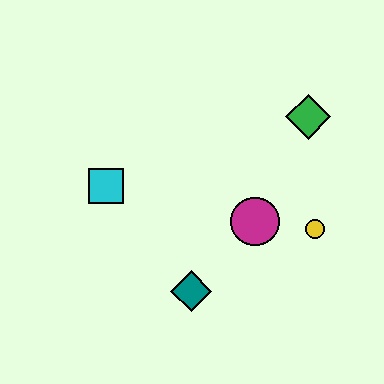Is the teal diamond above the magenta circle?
No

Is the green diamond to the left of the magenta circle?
No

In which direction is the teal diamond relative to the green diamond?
The teal diamond is below the green diamond.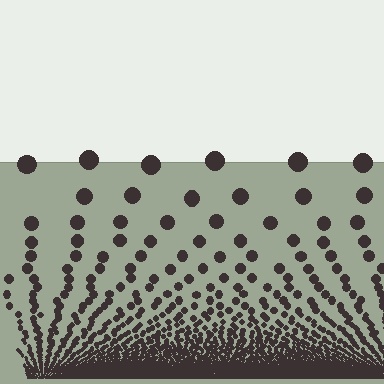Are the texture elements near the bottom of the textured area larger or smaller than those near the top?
Smaller. The gradient is inverted — elements near the bottom are smaller and denser.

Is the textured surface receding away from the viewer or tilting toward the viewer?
The surface appears to tilt toward the viewer. Texture elements get larger and sparser toward the top.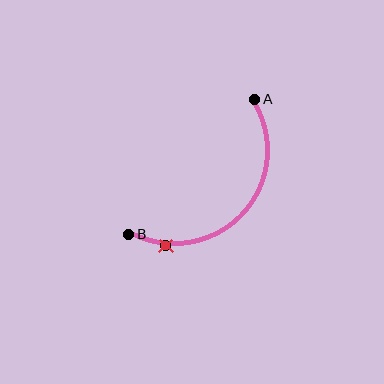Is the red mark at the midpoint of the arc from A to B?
No. The red mark lies on the arc but is closer to endpoint B. The arc midpoint would be at the point on the curve equidistant along the arc from both A and B.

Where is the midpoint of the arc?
The arc midpoint is the point on the curve farthest from the straight line joining A and B. It sits below and to the right of that line.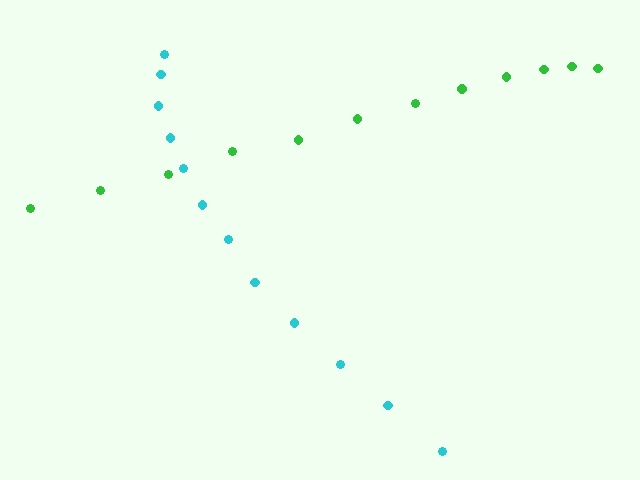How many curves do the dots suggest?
There are 2 distinct paths.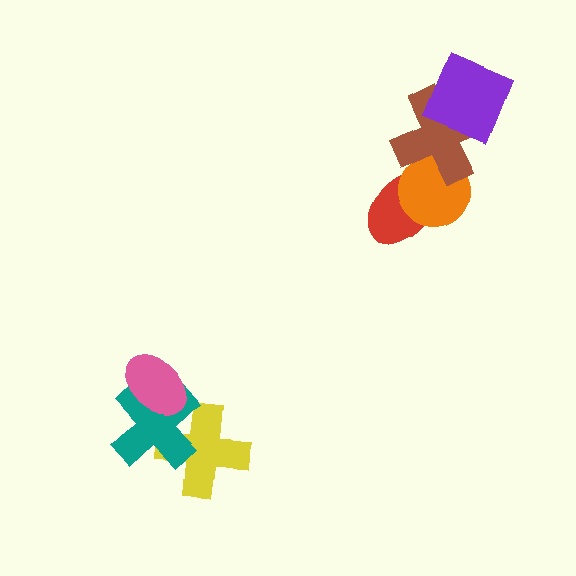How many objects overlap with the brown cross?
2 objects overlap with the brown cross.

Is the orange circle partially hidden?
Yes, it is partially covered by another shape.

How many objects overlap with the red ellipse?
1 object overlaps with the red ellipse.